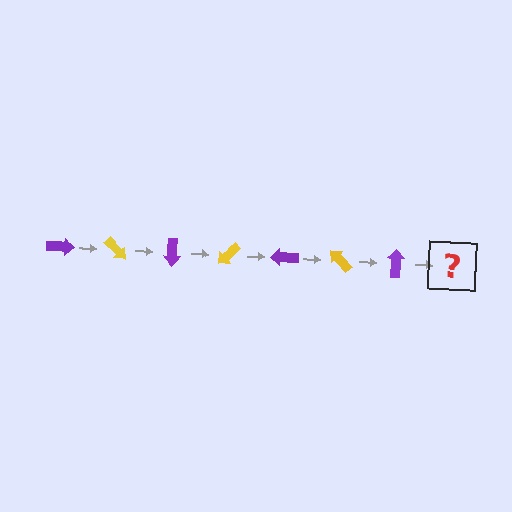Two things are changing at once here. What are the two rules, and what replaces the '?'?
The two rules are that it rotates 45 degrees each step and the color cycles through purple and yellow. The '?' should be a yellow arrow, rotated 315 degrees from the start.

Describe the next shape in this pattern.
It should be a yellow arrow, rotated 315 degrees from the start.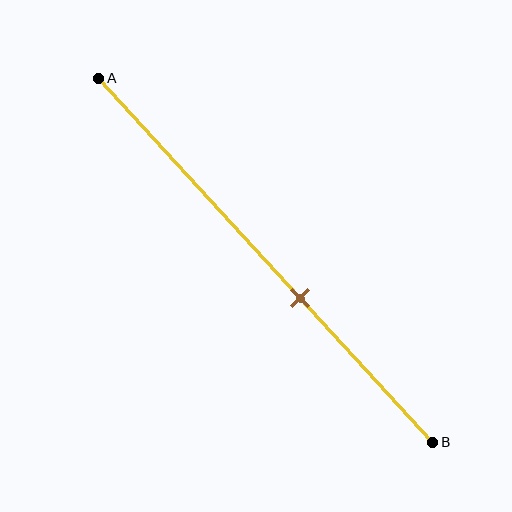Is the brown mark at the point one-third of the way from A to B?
No, the mark is at about 60% from A, not at the 33% one-third point.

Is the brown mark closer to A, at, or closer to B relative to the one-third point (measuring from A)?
The brown mark is closer to point B than the one-third point of segment AB.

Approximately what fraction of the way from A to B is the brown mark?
The brown mark is approximately 60% of the way from A to B.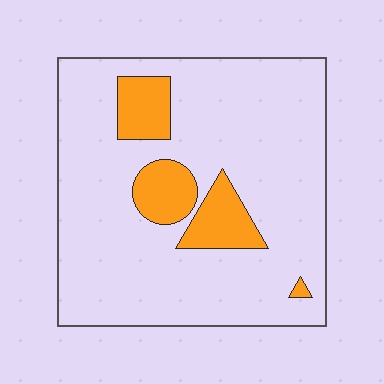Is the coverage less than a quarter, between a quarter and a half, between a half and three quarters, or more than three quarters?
Less than a quarter.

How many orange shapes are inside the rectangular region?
4.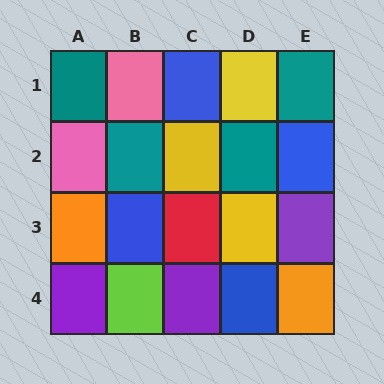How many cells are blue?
4 cells are blue.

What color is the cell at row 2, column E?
Blue.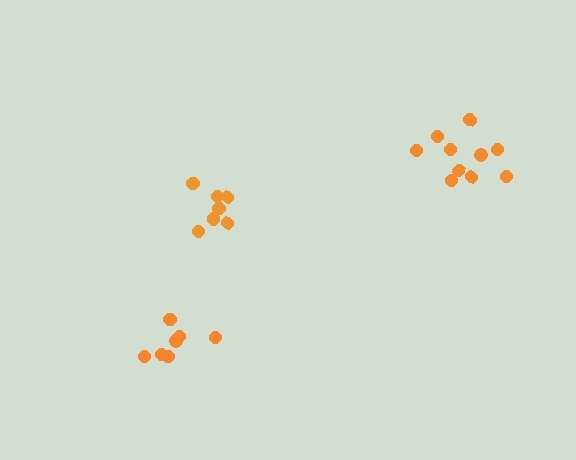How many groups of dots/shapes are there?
There are 3 groups.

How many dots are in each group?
Group 1: 7 dots, Group 2: 10 dots, Group 3: 7 dots (24 total).